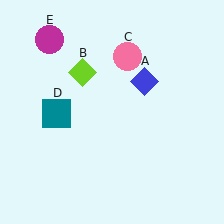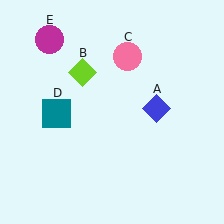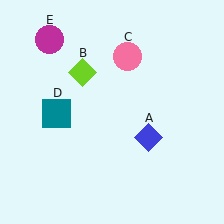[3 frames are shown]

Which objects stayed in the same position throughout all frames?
Lime diamond (object B) and pink circle (object C) and teal square (object D) and magenta circle (object E) remained stationary.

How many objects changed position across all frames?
1 object changed position: blue diamond (object A).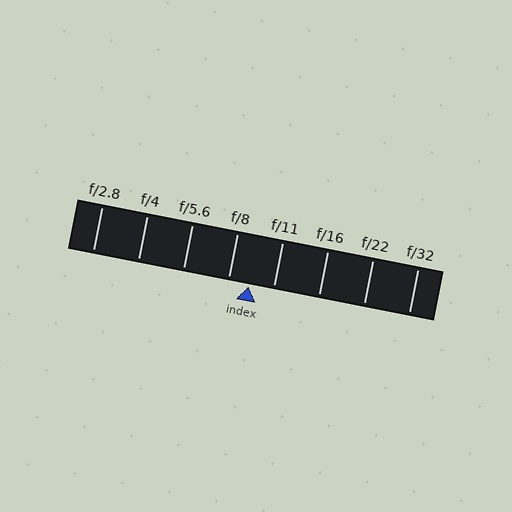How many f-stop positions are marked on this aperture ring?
There are 8 f-stop positions marked.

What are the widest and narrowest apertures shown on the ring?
The widest aperture shown is f/2.8 and the narrowest is f/32.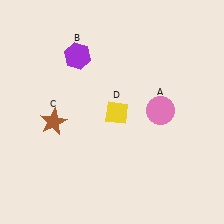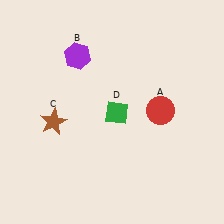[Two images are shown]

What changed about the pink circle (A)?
In Image 1, A is pink. In Image 2, it changed to red.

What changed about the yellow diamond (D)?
In Image 1, D is yellow. In Image 2, it changed to green.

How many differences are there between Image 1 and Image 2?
There are 2 differences between the two images.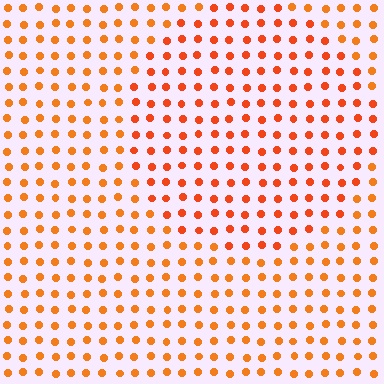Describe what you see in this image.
The image is filled with small orange elements in a uniform arrangement. A circle-shaped region is visible where the elements are tinted to a slightly different hue, forming a subtle color boundary.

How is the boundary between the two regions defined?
The boundary is defined purely by a slight shift in hue (about 16 degrees). Spacing, size, and orientation are identical on both sides.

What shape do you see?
I see a circle.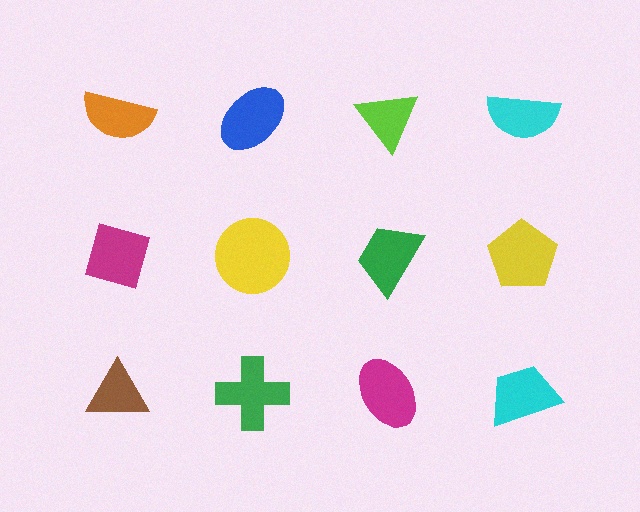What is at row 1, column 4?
A cyan semicircle.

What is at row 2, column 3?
A green trapezoid.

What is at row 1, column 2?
A blue ellipse.